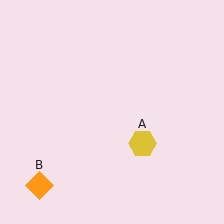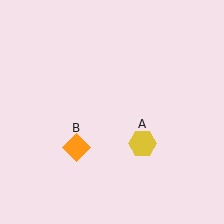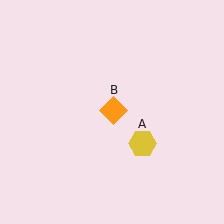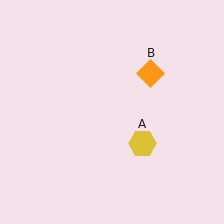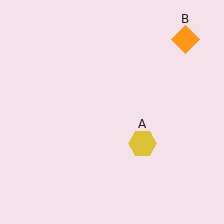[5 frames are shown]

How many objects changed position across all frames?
1 object changed position: orange diamond (object B).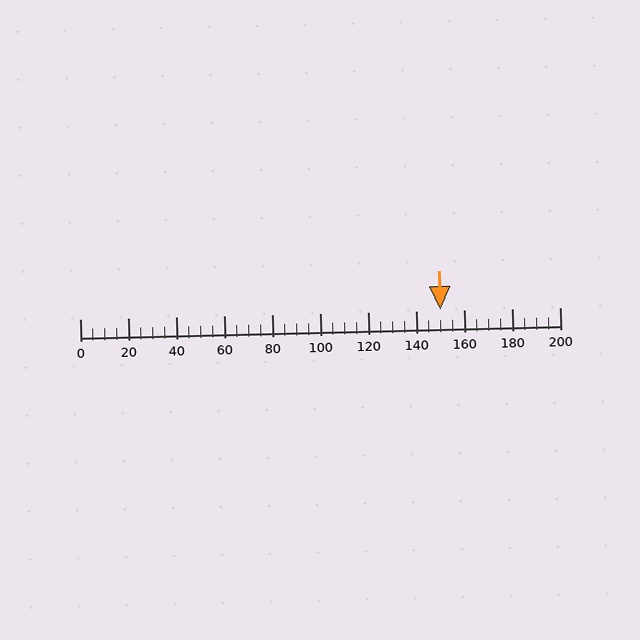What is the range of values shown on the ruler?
The ruler shows values from 0 to 200.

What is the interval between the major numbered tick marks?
The major tick marks are spaced 20 units apart.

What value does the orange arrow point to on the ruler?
The orange arrow points to approximately 150.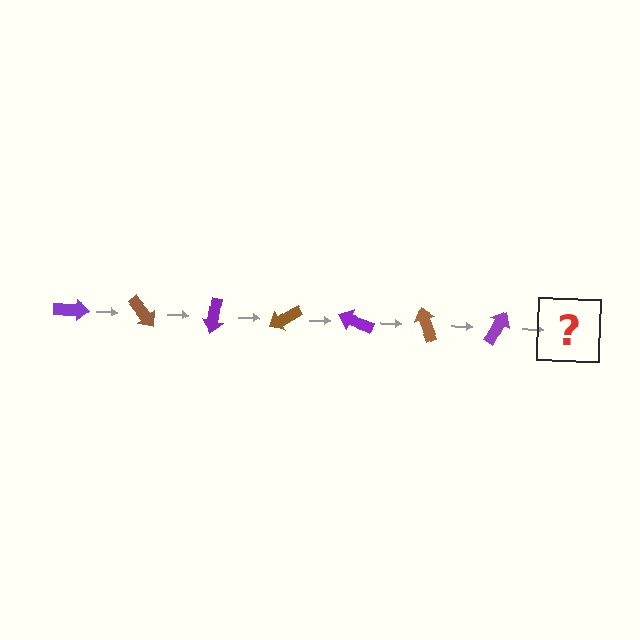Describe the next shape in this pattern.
It should be a brown arrow, rotated 350 degrees from the start.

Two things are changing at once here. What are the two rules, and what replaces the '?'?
The two rules are that it rotates 50 degrees each step and the color cycles through purple and brown. The '?' should be a brown arrow, rotated 350 degrees from the start.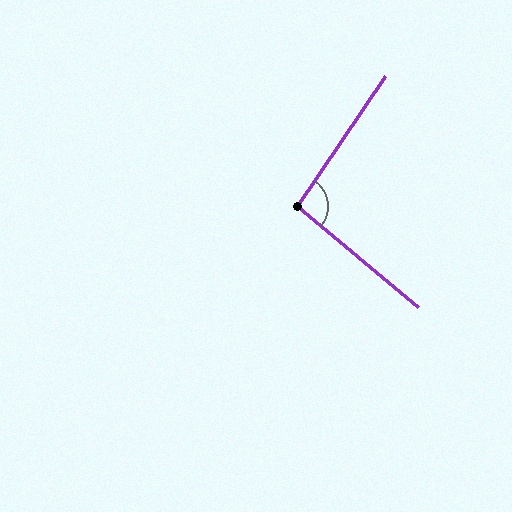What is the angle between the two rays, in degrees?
Approximately 96 degrees.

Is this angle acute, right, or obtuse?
It is obtuse.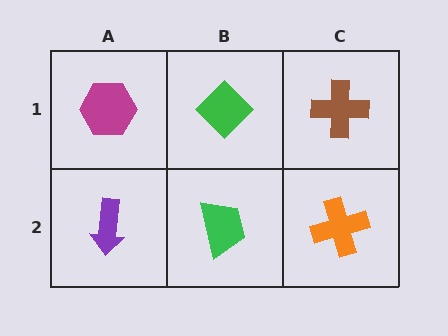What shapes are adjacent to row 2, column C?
A brown cross (row 1, column C), a green trapezoid (row 2, column B).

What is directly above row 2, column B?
A green diamond.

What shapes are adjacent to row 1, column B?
A green trapezoid (row 2, column B), a magenta hexagon (row 1, column A), a brown cross (row 1, column C).